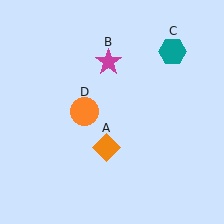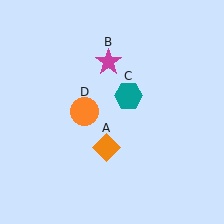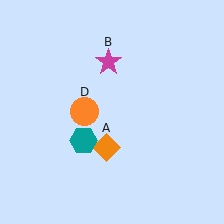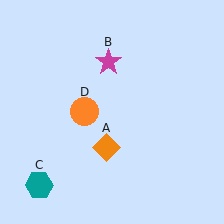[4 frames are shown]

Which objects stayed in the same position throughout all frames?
Orange diamond (object A) and magenta star (object B) and orange circle (object D) remained stationary.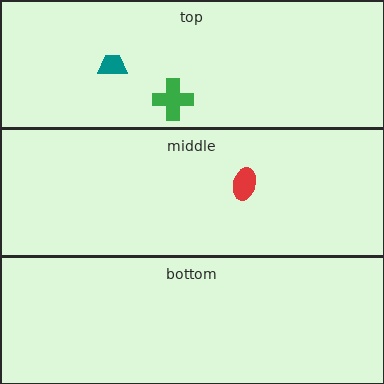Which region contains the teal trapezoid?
The top region.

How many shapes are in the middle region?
1.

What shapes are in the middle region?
The red ellipse.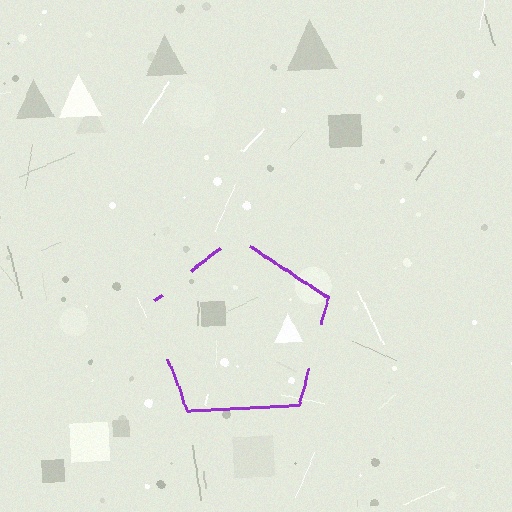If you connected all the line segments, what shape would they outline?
They would outline a pentagon.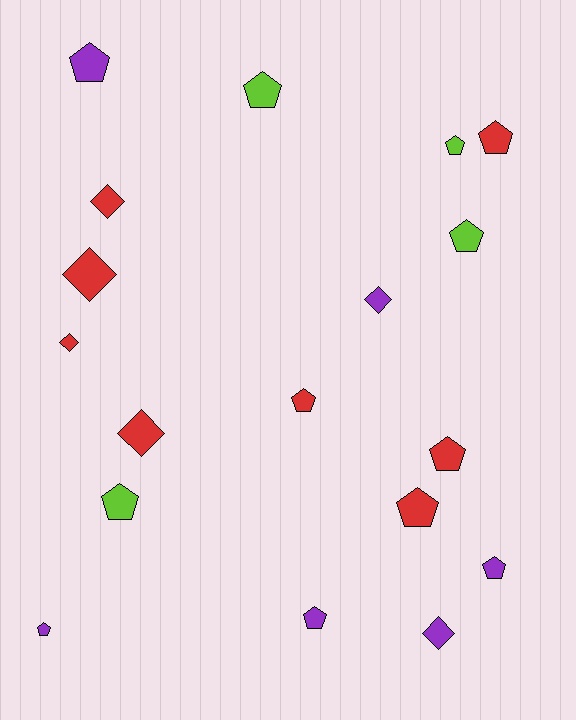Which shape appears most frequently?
Pentagon, with 12 objects.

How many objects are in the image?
There are 18 objects.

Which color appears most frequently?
Red, with 8 objects.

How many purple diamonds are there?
There are 2 purple diamonds.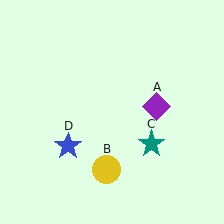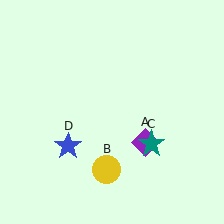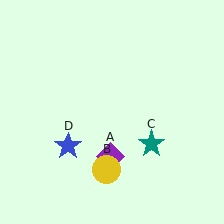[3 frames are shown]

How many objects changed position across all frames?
1 object changed position: purple diamond (object A).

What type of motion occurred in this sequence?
The purple diamond (object A) rotated clockwise around the center of the scene.